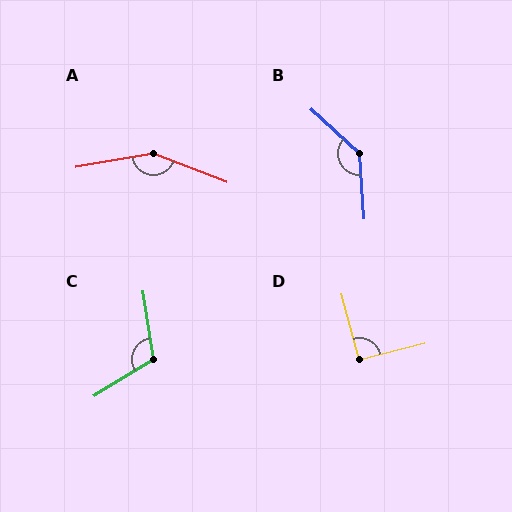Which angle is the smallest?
D, at approximately 91 degrees.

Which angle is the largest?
A, at approximately 148 degrees.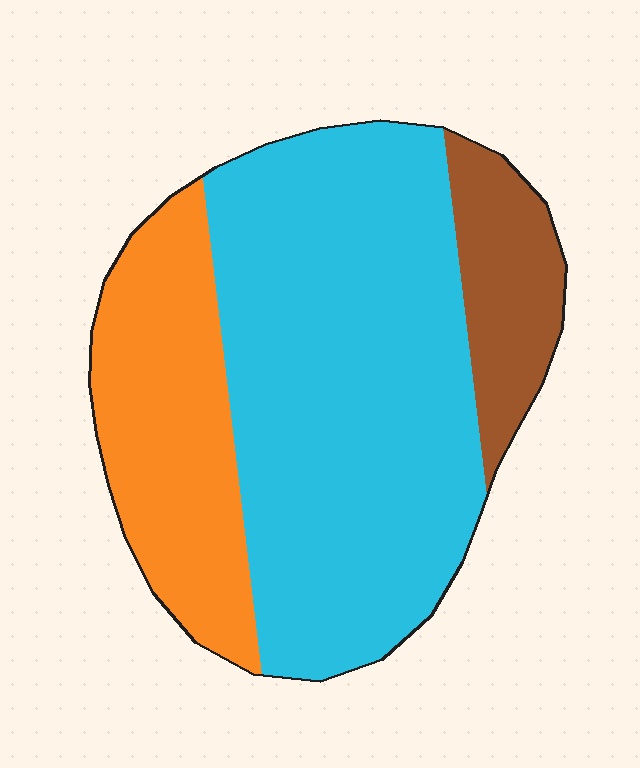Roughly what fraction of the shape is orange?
Orange takes up between a quarter and a half of the shape.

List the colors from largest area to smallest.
From largest to smallest: cyan, orange, brown.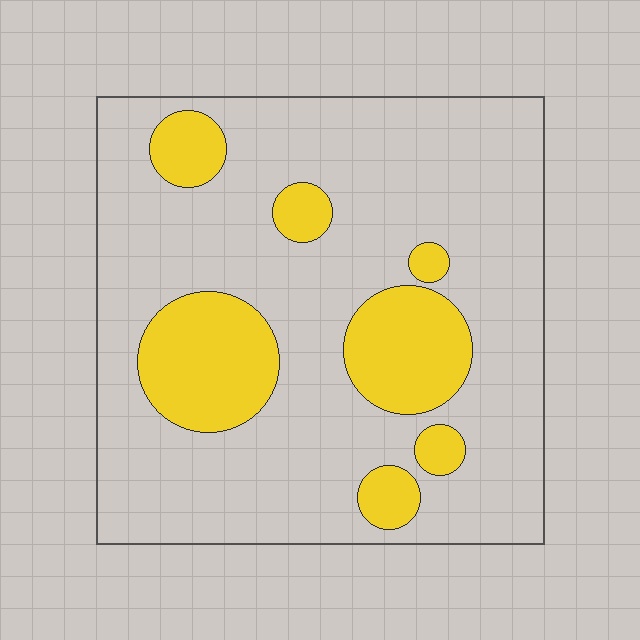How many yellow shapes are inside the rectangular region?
7.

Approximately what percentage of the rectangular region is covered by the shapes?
Approximately 20%.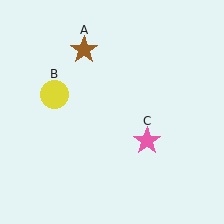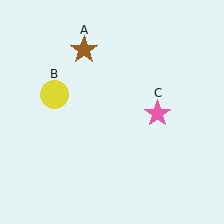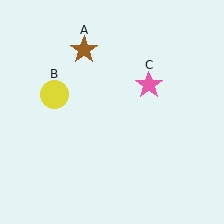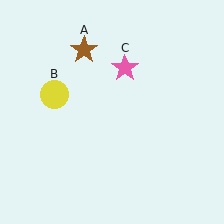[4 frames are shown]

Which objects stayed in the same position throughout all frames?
Brown star (object A) and yellow circle (object B) remained stationary.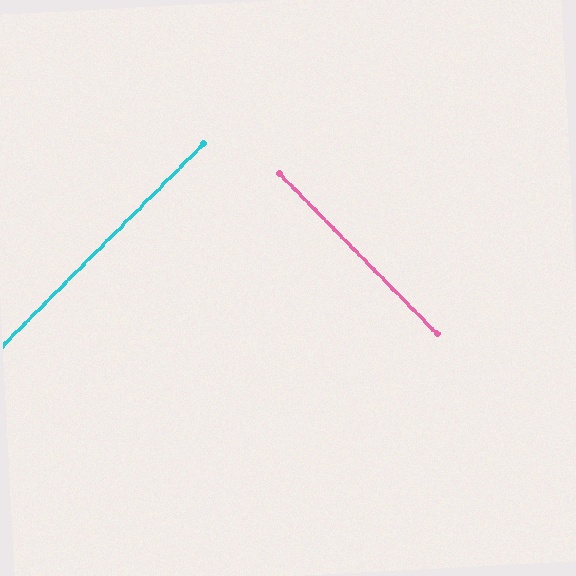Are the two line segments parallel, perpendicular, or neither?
Perpendicular — they meet at approximately 90°.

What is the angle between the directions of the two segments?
Approximately 90 degrees.